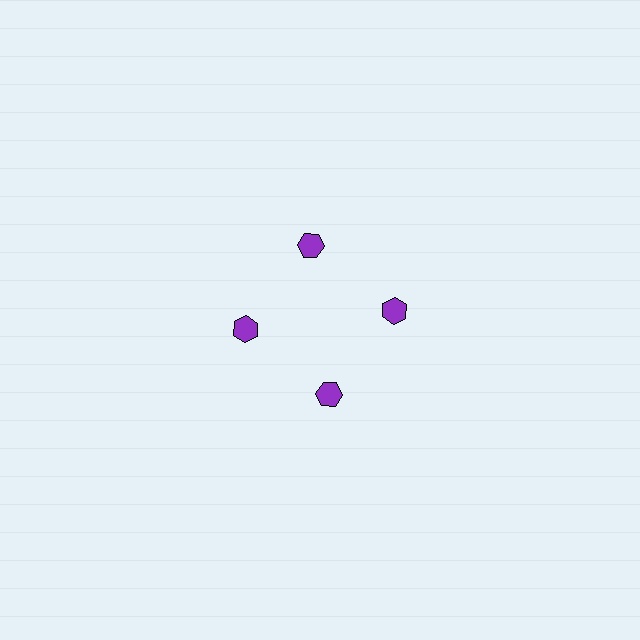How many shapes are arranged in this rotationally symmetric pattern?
There are 4 shapes, arranged in 4 groups of 1.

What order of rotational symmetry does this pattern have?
This pattern has 4-fold rotational symmetry.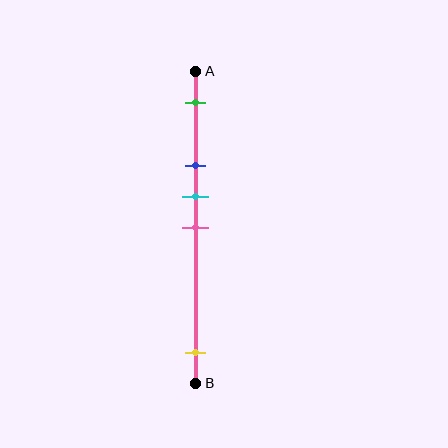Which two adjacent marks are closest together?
The cyan and pink marks are the closest adjacent pair.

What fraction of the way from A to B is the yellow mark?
The yellow mark is approximately 90% (0.9) of the way from A to B.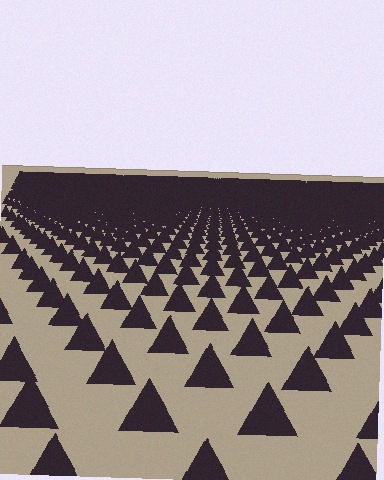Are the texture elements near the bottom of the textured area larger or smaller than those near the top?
Larger. Near the bottom, elements are closer to the viewer and appear at a bigger on-screen size.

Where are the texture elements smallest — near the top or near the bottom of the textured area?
Near the top.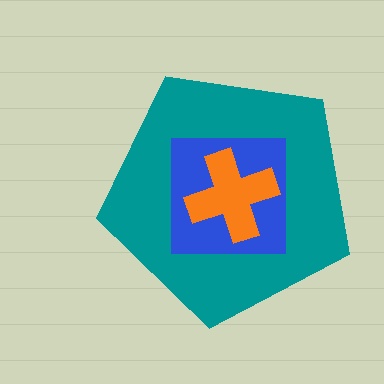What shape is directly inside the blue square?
The orange cross.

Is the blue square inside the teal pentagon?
Yes.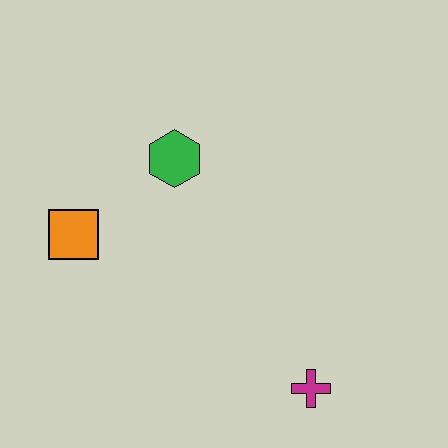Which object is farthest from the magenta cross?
The orange square is farthest from the magenta cross.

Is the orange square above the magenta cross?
Yes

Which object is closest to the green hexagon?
The orange square is closest to the green hexagon.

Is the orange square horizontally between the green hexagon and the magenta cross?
No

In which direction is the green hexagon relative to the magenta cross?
The green hexagon is above the magenta cross.